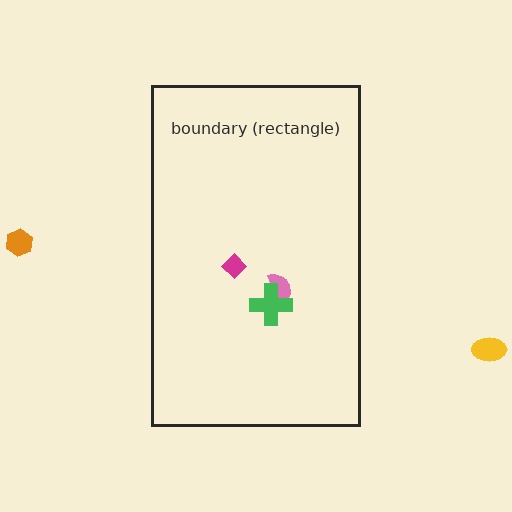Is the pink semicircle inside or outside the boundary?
Inside.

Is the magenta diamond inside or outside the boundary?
Inside.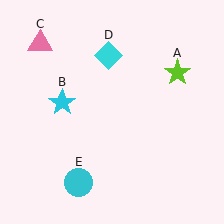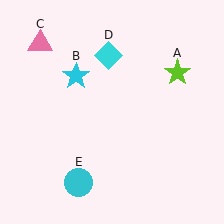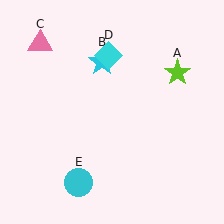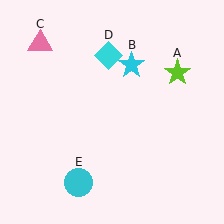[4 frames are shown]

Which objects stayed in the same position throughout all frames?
Lime star (object A) and pink triangle (object C) and cyan diamond (object D) and cyan circle (object E) remained stationary.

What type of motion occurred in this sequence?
The cyan star (object B) rotated clockwise around the center of the scene.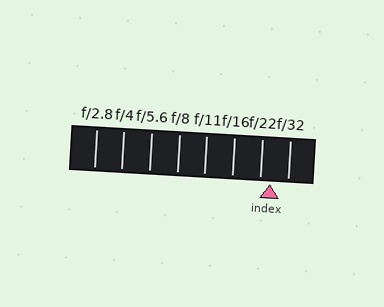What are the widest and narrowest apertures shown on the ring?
The widest aperture shown is f/2.8 and the narrowest is f/32.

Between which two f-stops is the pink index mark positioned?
The index mark is between f/22 and f/32.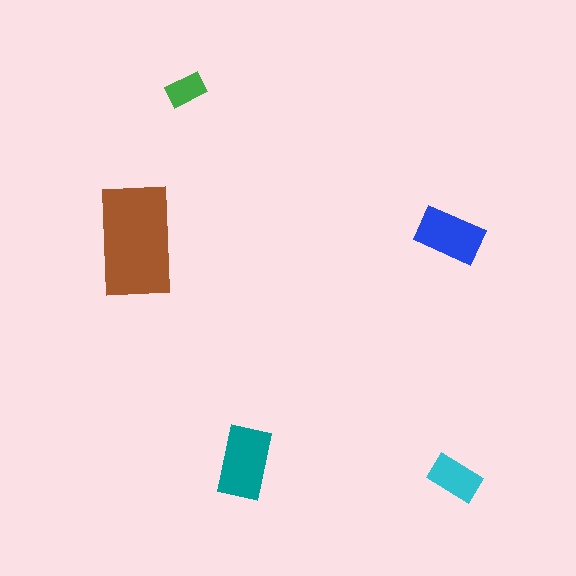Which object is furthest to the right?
The cyan rectangle is rightmost.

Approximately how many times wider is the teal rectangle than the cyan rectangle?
About 1.5 times wider.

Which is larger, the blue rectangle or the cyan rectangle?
The blue one.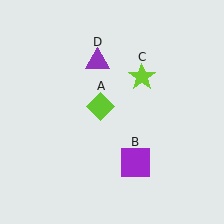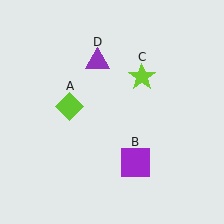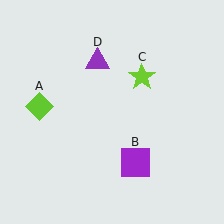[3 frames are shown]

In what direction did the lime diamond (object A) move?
The lime diamond (object A) moved left.